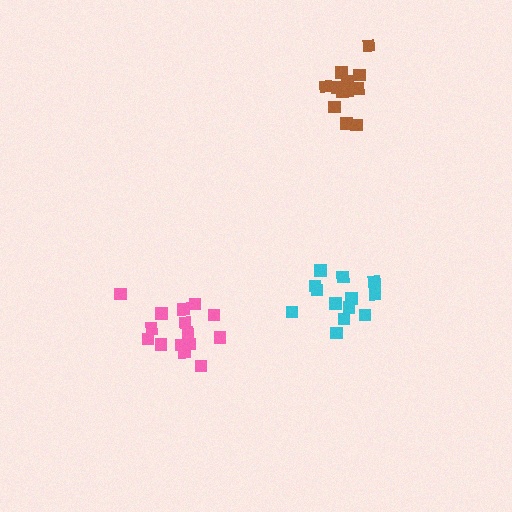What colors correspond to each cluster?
The clusters are colored: cyan, brown, pink.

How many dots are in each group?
Group 1: 13 dots, Group 2: 12 dots, Group 3: 15 dots (40 total).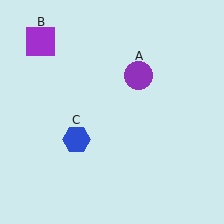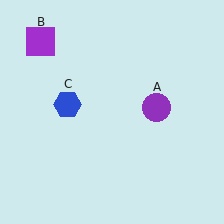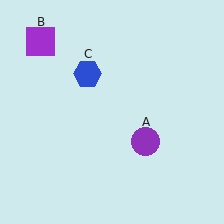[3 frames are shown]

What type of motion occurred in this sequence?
The purple circle (object A), blue hexagon (object C) rotated clockwise around the center of the scene.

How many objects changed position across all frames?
2 objects changed position: purple circle (object A), blue hexagon (object C).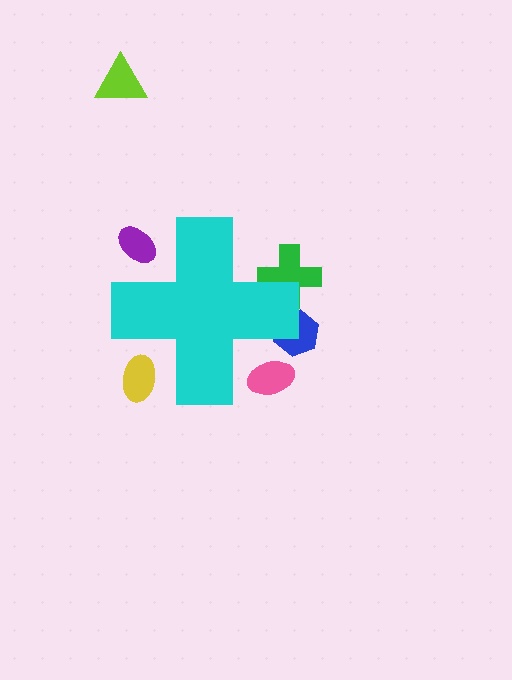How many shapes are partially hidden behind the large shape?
5 shapes are partially hidden.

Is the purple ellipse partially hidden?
Yes, the purple ellipse is partially hidden behind the cyan cross.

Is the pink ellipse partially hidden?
Yes, the pink ellipse is partially hidden behind the cyan cross.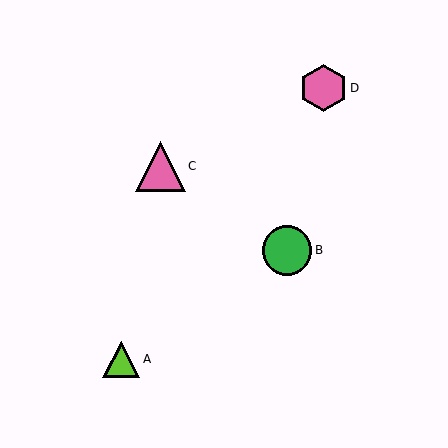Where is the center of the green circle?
The center of the green circle is at (287, 250).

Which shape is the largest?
The pink triangle (labeled C) is the largest.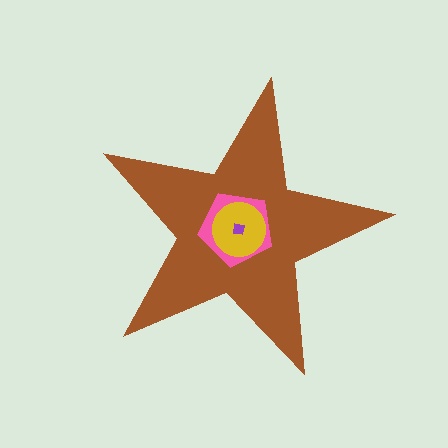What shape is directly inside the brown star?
The pink pentagon.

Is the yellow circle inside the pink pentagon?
Yes.